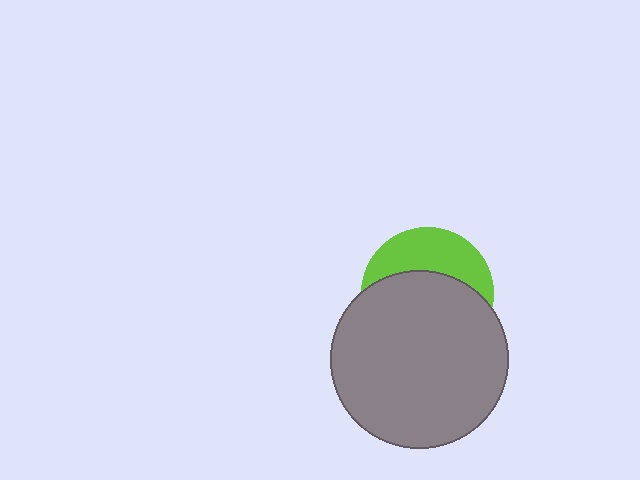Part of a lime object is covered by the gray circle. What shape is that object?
It is a circle.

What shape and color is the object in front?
The object in front is a gray circle.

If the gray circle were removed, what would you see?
You would see the complete lime circle.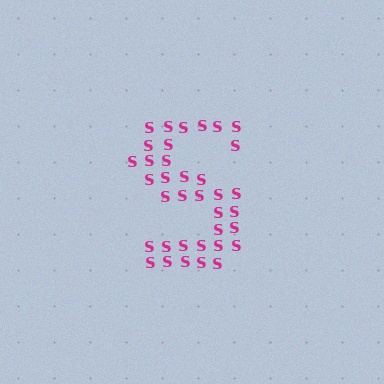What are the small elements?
The small elements are letter S's.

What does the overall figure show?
The overall figure shows the letter S.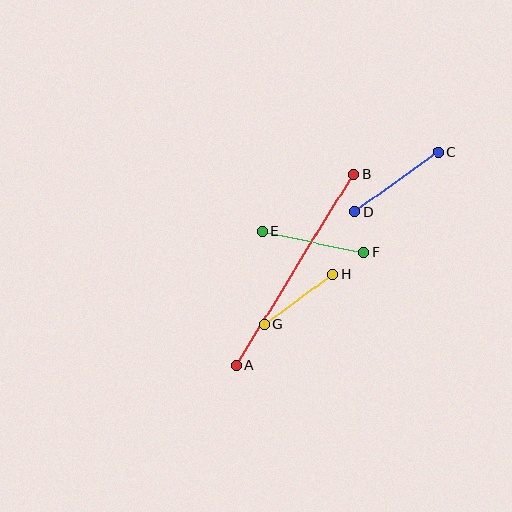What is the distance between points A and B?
The distance is approximately 224 pixels.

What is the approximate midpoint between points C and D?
The midpoint is at approximately (397, 182) pixels.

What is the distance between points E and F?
The distance is approximately 103 pixels.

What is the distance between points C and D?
The distance is approximately 102 pixels.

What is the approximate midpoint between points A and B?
The midpoint is at approximately (295, 269) pixels.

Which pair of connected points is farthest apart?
Points A and B are farthest apart.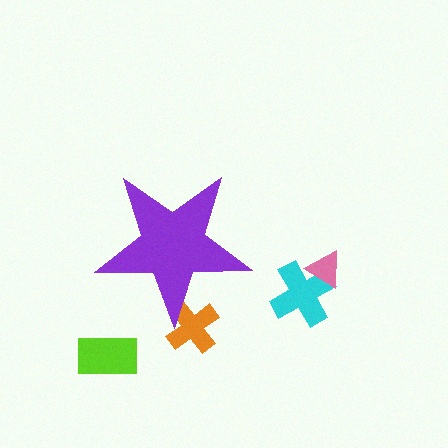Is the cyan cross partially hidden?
No, the cyan cross is fully visible.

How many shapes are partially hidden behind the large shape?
1 shape is partially hidden.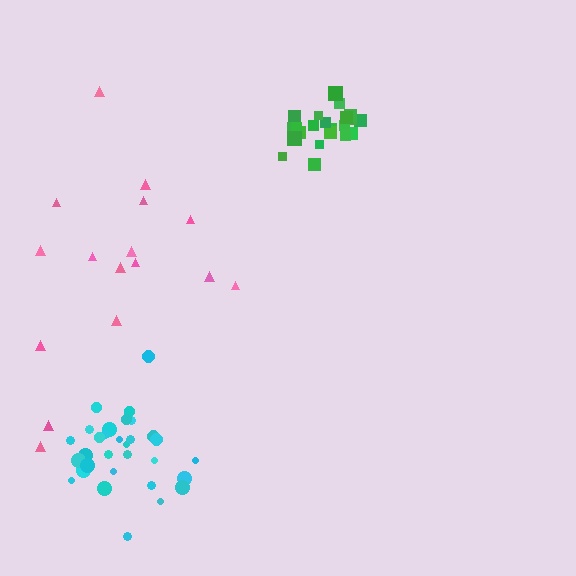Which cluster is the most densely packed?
Green.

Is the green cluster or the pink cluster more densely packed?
Green.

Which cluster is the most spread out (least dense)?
Pink.